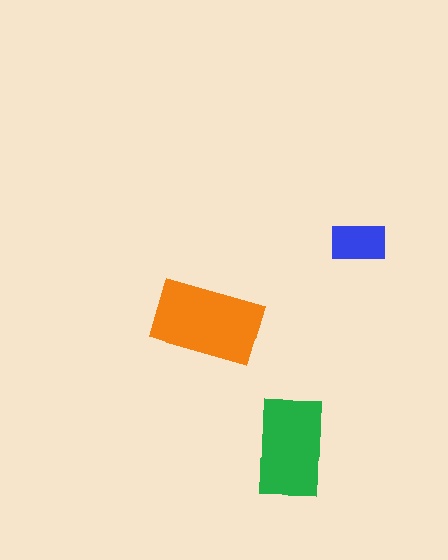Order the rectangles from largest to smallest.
the orange one, the green one, the blue one.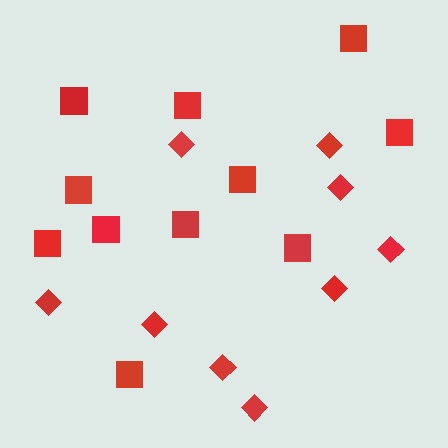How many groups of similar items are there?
There are 2 groups: one group of squares (11) and one group of diamonds (9).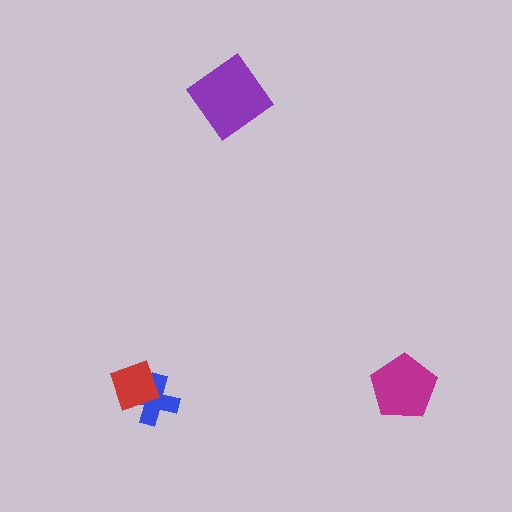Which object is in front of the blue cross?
The red diamond is in front of the blue cross.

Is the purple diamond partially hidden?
No, no other shape covers it.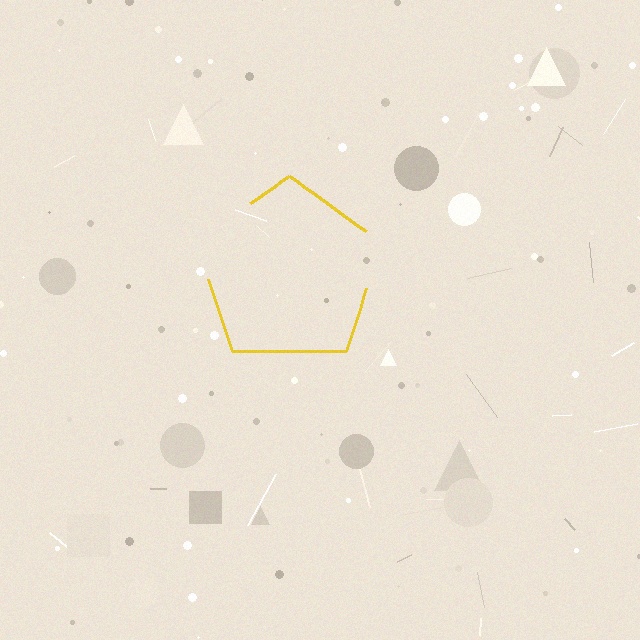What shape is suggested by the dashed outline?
The dashed outline suggests a pentagon.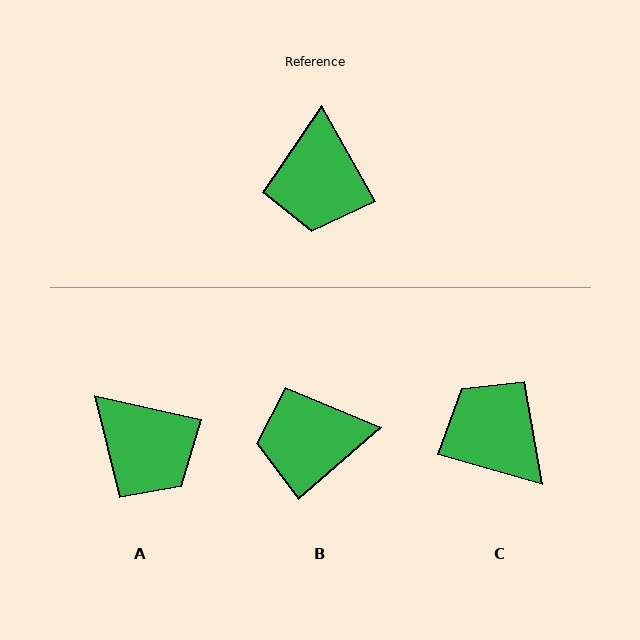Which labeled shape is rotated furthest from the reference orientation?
C, about 136 degrees away.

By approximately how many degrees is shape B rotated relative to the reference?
Approximately 78 degrees clockwise.